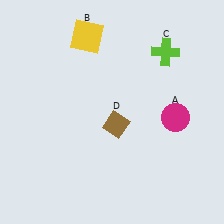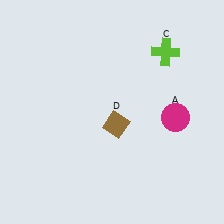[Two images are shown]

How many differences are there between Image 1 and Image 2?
There is 1 difference between the two images.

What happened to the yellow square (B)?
The yellow square (B) was removed in Image 2. It was in the top-left area of Image 1.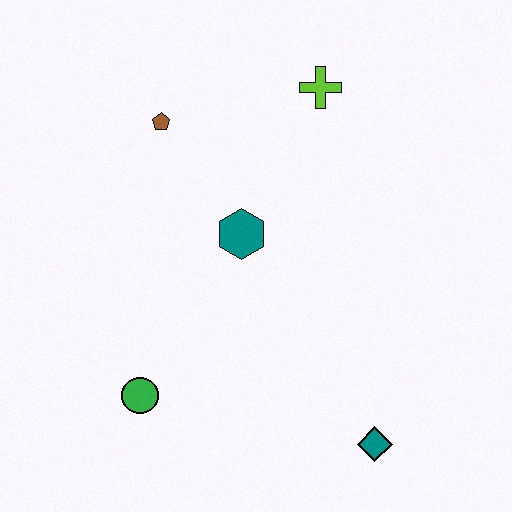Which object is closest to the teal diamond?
The green circle is closest to the teal diamond.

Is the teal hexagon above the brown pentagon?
No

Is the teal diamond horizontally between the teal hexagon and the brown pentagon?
No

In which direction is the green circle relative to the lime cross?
The green circle is below the lime cross.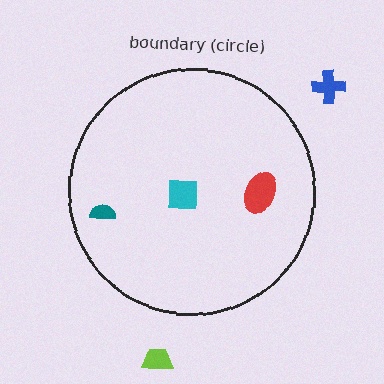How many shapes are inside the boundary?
3 inside, 2 outside.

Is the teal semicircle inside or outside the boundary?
Inside.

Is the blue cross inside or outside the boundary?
Outside.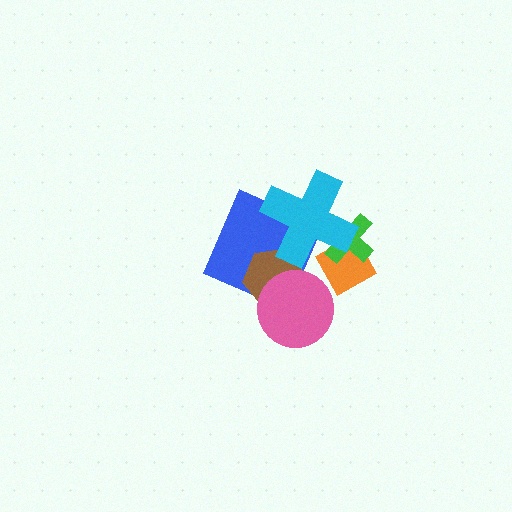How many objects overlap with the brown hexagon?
3 objects overlap with the brown hexagon.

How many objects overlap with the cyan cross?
4 objects overlap with the cyan cross.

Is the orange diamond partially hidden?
Yes, it is partially covered by another shape.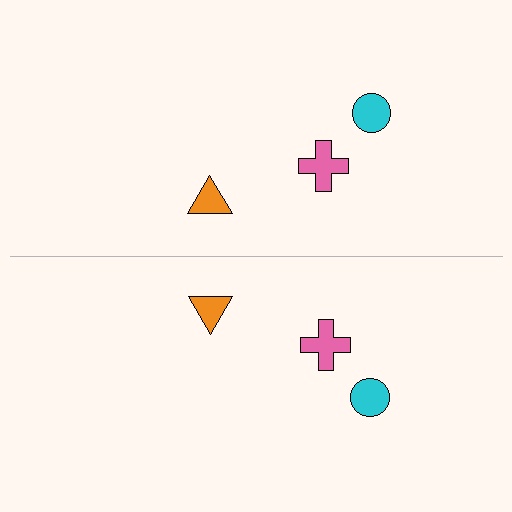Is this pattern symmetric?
Yes, this pattern has bilateral (reflection) symmetry.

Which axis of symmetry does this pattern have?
The pattern has a horizontal axis of symmetry running through the center of the image.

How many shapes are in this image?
There are 6 shapes in this image.